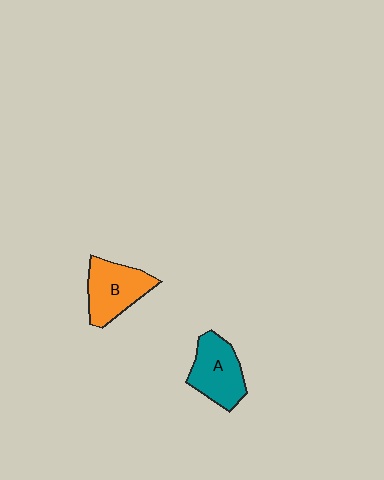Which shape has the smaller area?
Shape A (teal).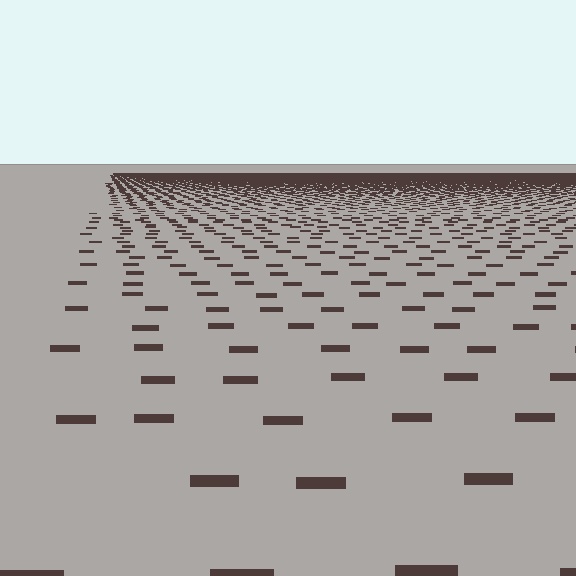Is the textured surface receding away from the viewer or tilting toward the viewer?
The surface is receding away from the viewer. Texture elements get smaller and denser toward the top.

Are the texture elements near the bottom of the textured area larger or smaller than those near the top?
Larger. Near the bottom, elements are closer to the viewer and appear at a bigger on-screen size.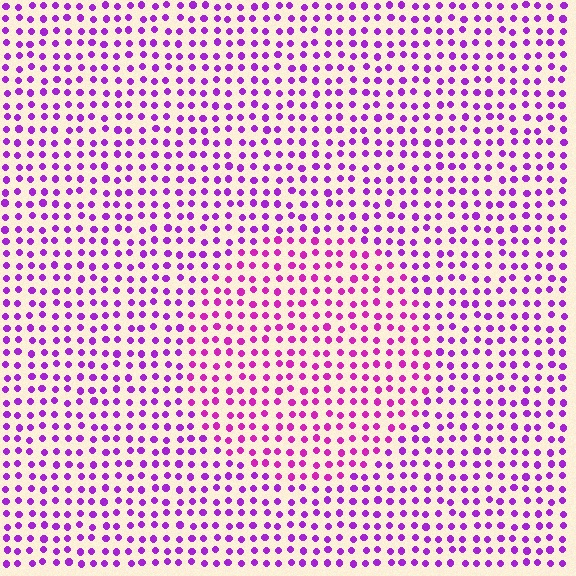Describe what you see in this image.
The image is filled with small purple elements in a uniform arrangement. A circle-shaped region is visible where the elements are tinted to a slightly different hue, forming a subtle color boundary.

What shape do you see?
I see a circle.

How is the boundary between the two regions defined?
The boundary is defined purely by a slight shift in hue (about 24 degrees). Spacing, size, and orientation are identical on both sides.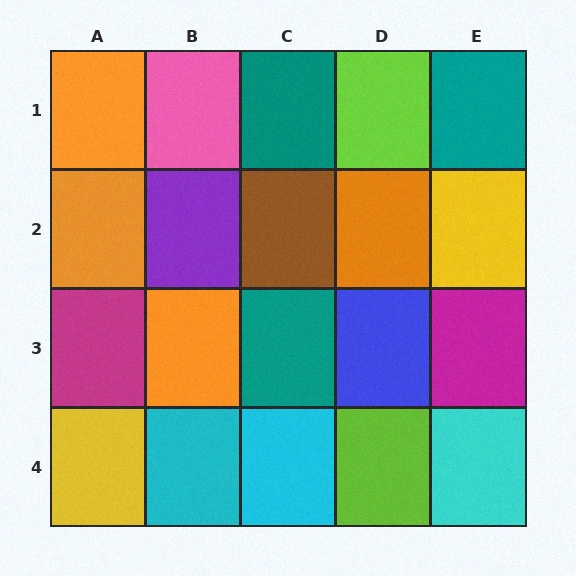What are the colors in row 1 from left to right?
Orange, pink, teal, lime, teal.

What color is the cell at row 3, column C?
Teal.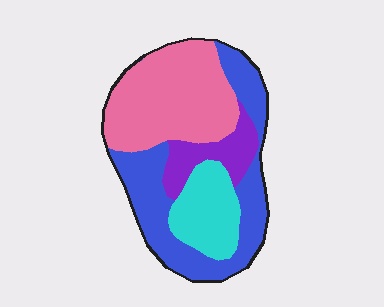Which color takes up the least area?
Purple, at roughly 10%.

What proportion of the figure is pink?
Pink covers around 35% of the figure.